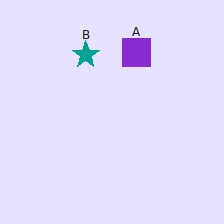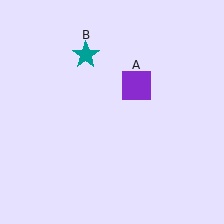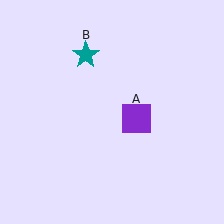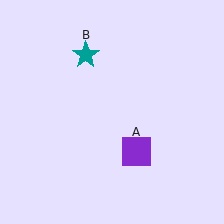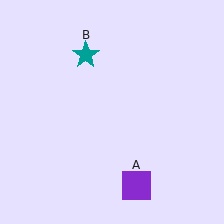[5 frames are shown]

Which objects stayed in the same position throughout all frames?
Teal star (object B) remained stationary.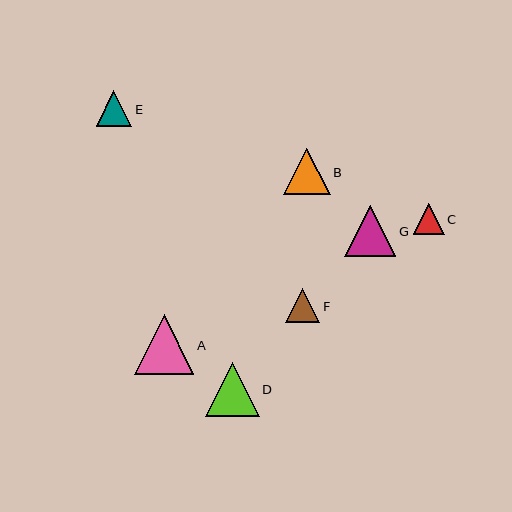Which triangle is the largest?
Triangle A is the largest with a size of approximately 59 pixels.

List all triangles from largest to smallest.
From largest to smallest: A, D, G, B, E, F, C.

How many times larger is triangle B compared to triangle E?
Triangle B is approximately 1.3 times the size of triangle E.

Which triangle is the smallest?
Triangle C is the smallest with a size of approximately 30 pixels.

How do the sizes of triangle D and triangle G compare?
Triangle D and triangle G are approximately the same size.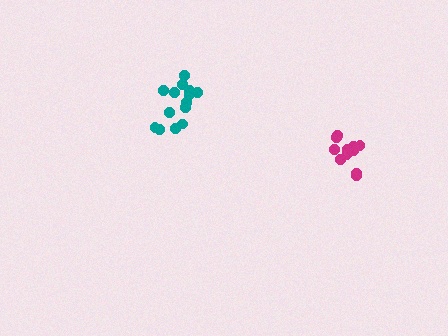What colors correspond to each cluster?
The clusters are colored: magenta, teal.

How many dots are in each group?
Group 1: 11 dots, Group 2: 15 dots (26 total).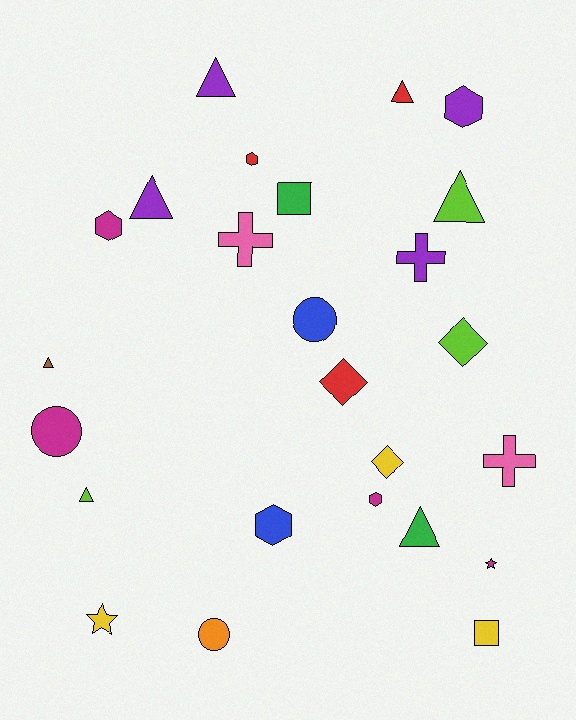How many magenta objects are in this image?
There are 4 magenta objects.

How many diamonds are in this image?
There are 3 diamonds.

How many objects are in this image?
There are 25 objects.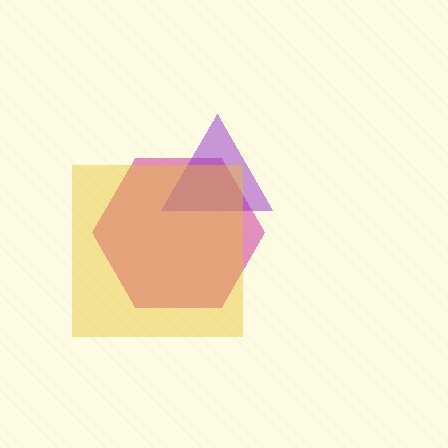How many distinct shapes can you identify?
There are 3 distinct shapes: a magenta hexagon, a purple triangle, a yellow square.